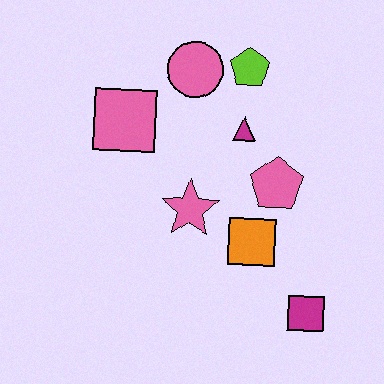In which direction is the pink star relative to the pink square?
The pink star is below the pink square.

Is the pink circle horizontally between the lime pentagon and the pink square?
Yes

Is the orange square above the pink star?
No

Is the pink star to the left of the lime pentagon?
Yes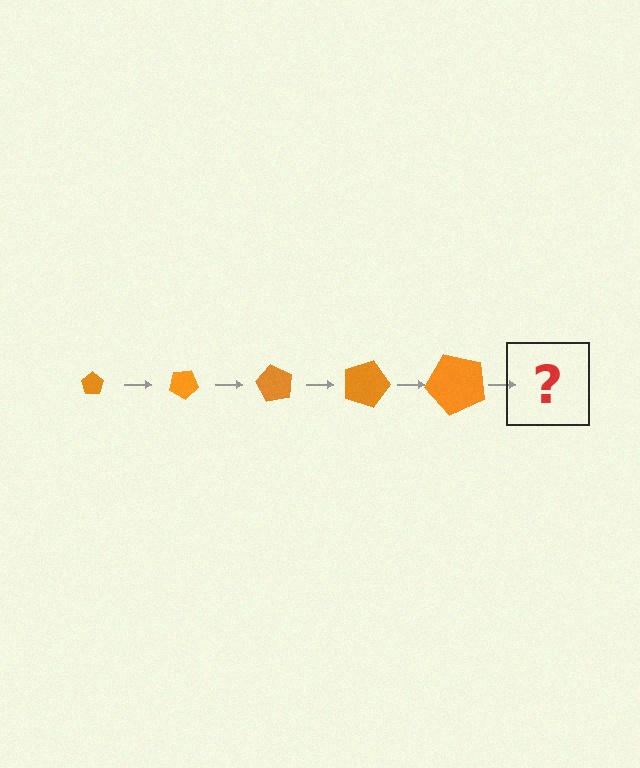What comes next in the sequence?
The next element should be a pentagon, larger than the previous one and rotated 150 degrees from the start.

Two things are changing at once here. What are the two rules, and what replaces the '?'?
The two rules are that the pentagon grows larger each step and it rotates 30 degrees each step. The '?' should be a pentagon, larger than the previous one and rotated 150 degrees from the start.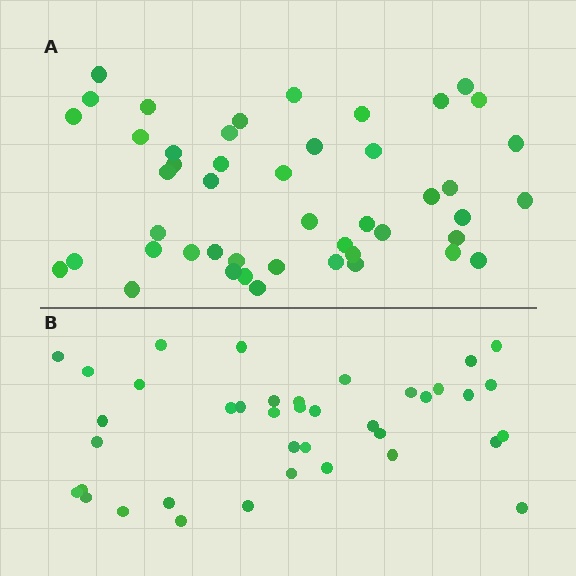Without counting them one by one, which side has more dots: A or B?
Region A (the top region) has more dots.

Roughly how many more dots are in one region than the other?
Region A has roughly 8 or so more dots than region B.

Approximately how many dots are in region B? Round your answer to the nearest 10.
About 40 dots. (The exact count is 39, which rounds to 40.)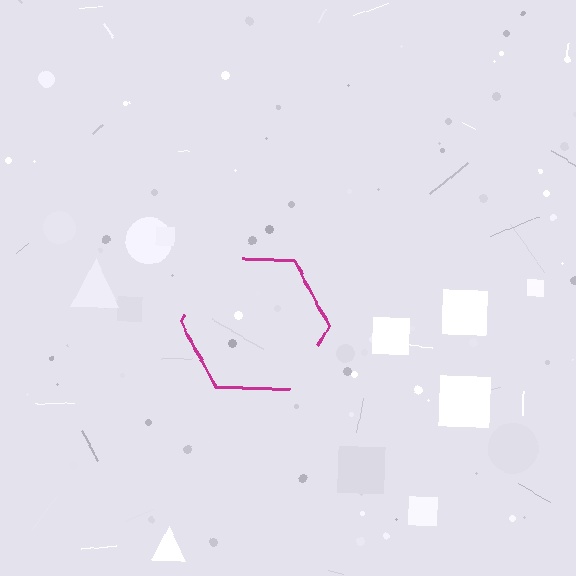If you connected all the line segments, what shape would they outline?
They would outline a hexagon.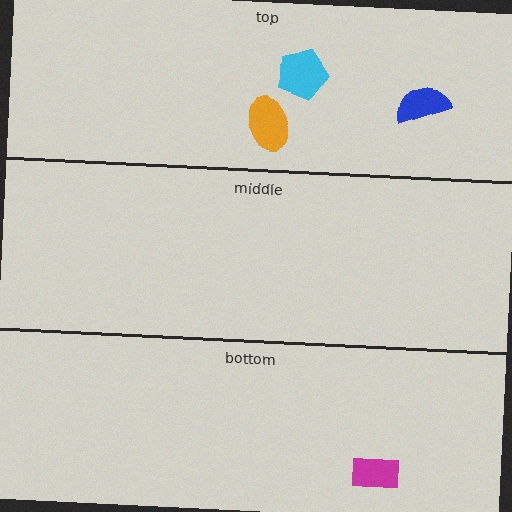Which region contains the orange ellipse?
The top region.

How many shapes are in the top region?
3.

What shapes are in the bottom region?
The magenta rectangle.